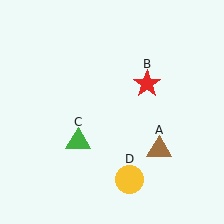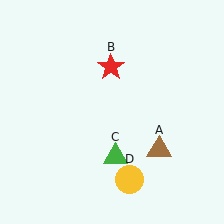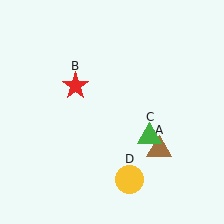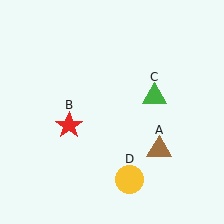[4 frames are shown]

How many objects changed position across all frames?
2 objects changed position: red star (object B), green triangle (object C).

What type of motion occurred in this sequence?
The red star (object B), green triangle (object C) rotated counterclockwise around the center of the scene.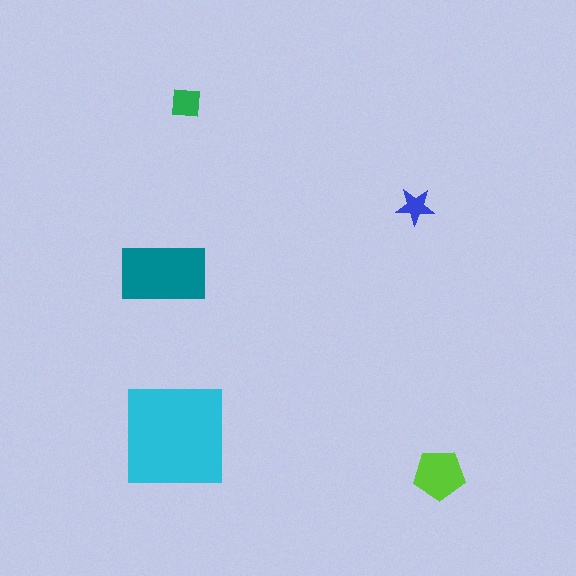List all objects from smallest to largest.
The blue star, the green square, the lime pentagon, the teal rectangle, the cyan square.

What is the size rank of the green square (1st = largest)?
4th.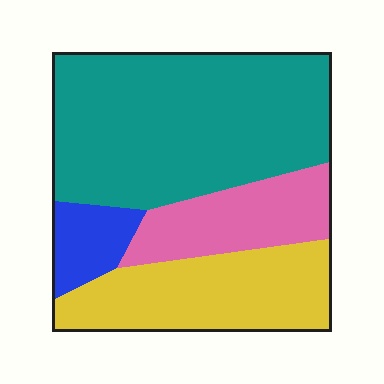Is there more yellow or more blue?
Yellow.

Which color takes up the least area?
Blue, at roughly 10%.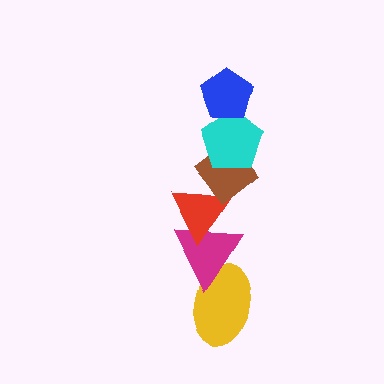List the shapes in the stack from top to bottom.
From top to bottom: the blue pentagon, the cyan pentagon, the brown diamond, the red triangle, the magenta triangle, the yellow ellipse.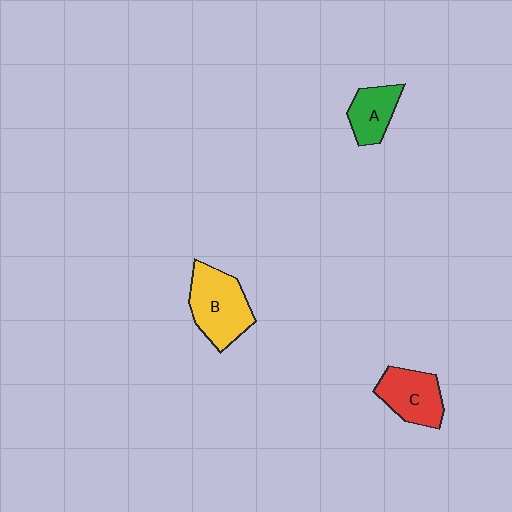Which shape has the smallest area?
Shape A (green).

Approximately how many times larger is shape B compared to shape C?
Approximately 1.3 times.